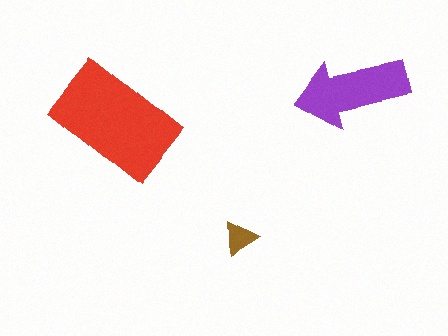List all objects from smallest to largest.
The brown triangle, the purple arrow, the red rectangle.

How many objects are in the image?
There are 3 objects in the image.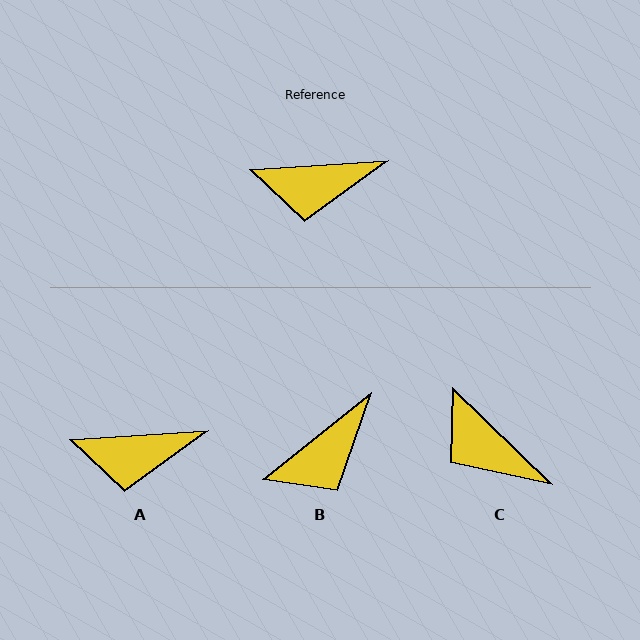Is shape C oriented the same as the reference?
No, it is off by about 48 degrees.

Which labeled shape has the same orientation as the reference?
A.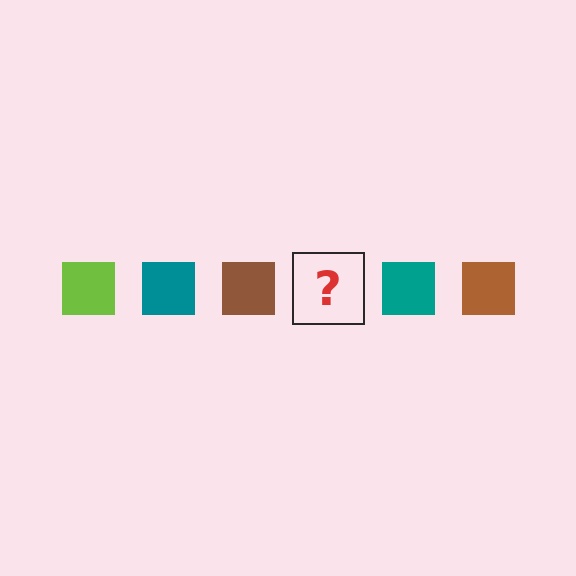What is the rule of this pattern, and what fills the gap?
The rule is that the pattern cycles through lime, teal, brown squares. The gap should be filled with a lime square.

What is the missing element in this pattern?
The missing element is a lime square.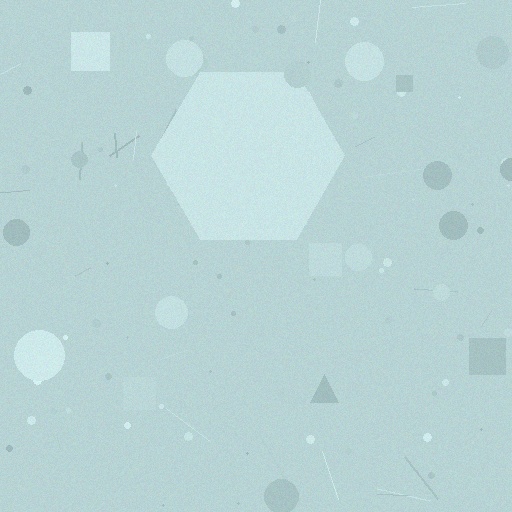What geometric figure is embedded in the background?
A hexagon is embedded in the background.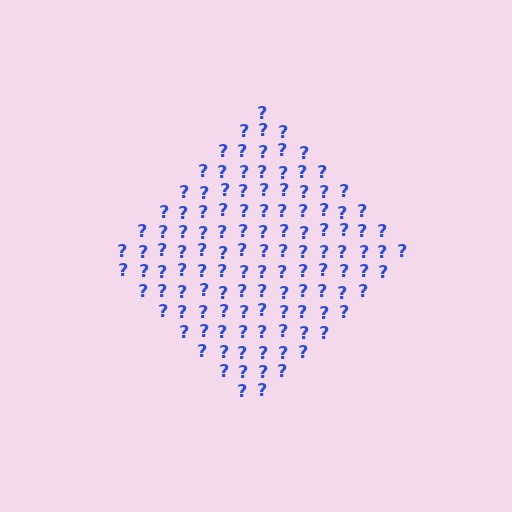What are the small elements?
The small elements are question marks.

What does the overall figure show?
The overall figure shows a diamond.